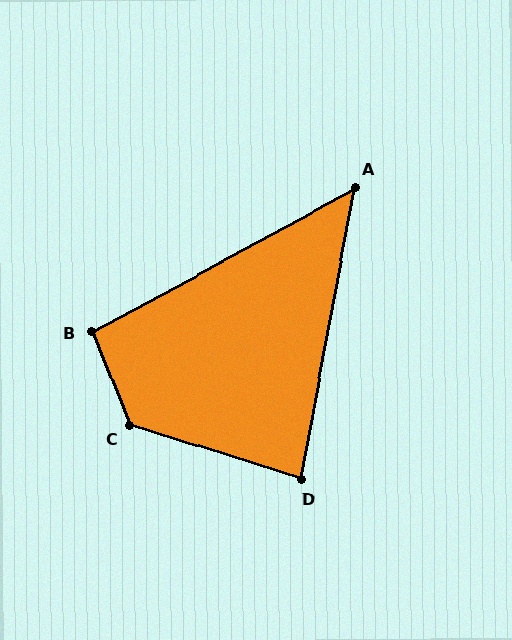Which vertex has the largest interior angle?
C, at approximately 129 degrees.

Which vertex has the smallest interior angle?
A, at approximately 51 degrees.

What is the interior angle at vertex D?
Approximately 83 degrees (acute).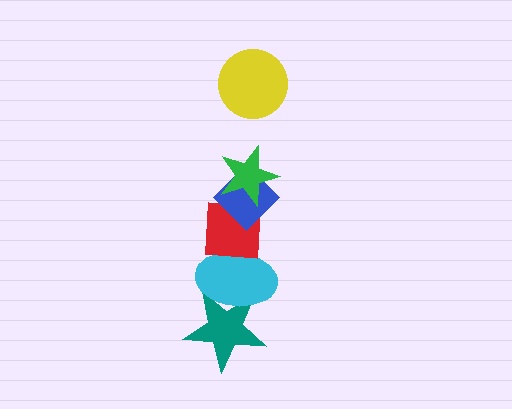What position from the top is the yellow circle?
The yellow circle is 1st from the top.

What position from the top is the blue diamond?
The blue diamond is 3rd from the top.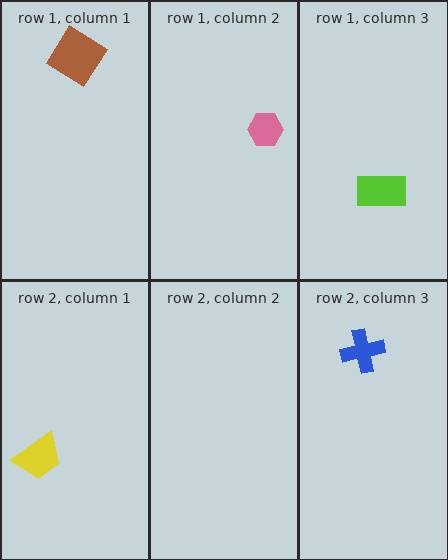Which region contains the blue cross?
The row 2, column 3 region.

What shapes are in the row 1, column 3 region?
The lime rectangle.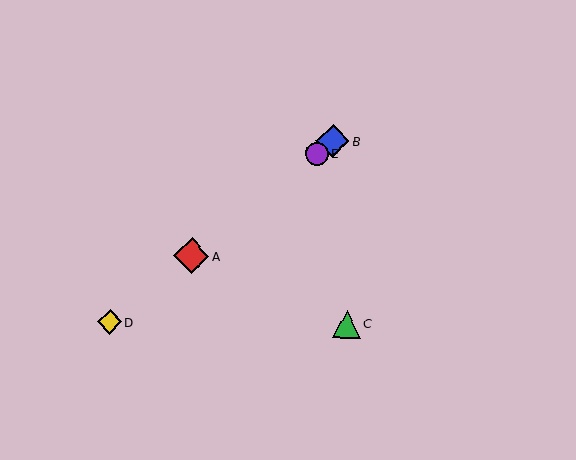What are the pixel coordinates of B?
Object B is at (333, 141).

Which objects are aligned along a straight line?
Objects A, B, D, E are aligned along a straight line.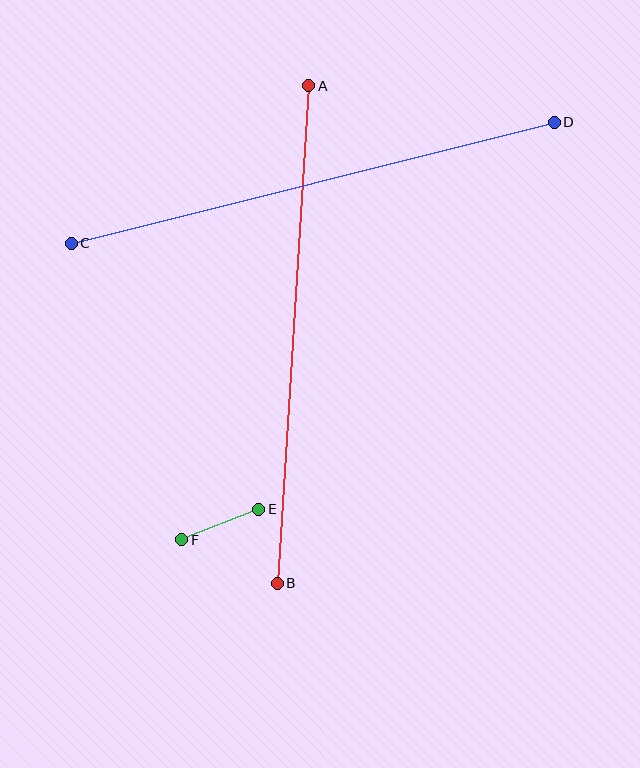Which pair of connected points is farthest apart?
Points A and B are farthest apart.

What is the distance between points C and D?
The distance is approximately 498 pixels.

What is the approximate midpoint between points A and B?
The midpoint is at approximately (293, 334) pixels.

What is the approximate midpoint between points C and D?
The midpoint is at approximately (313, 183) pixels.